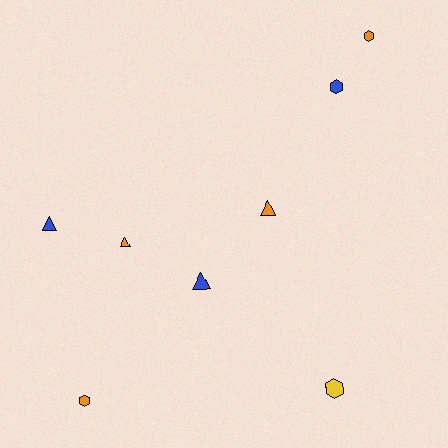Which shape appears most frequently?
Triangle, with 4 objects.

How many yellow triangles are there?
There are no yellow triangles.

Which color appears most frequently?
Orange, with 4 objects.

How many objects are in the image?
There are 8 objects.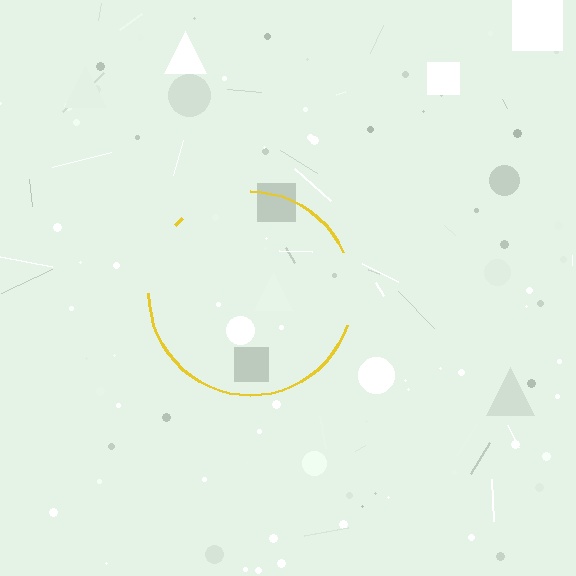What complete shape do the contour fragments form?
The contour fragments form a circle.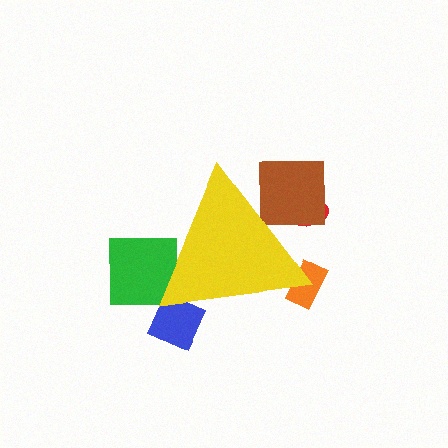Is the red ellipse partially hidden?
Yes, the red ellipse is partially hidden behind the yellow triangle.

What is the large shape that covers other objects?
A yellow triangle.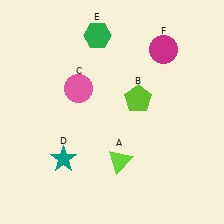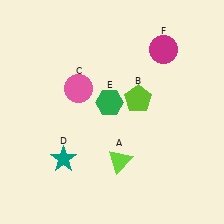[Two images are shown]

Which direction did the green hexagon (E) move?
The green hexagon (E) moved down.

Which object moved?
The green hexagon (E) moved down.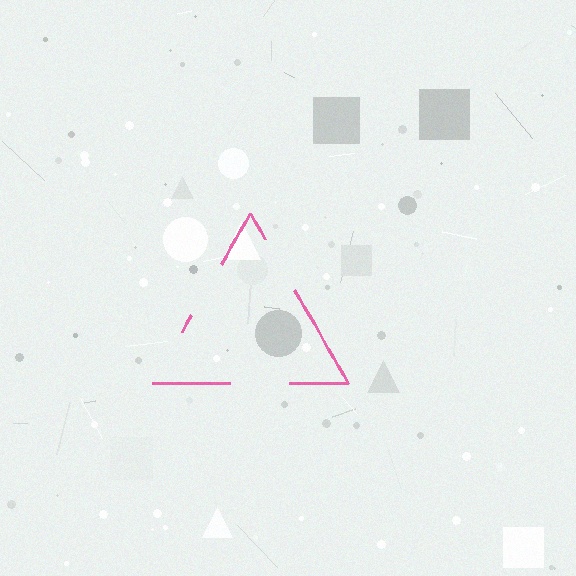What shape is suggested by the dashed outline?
The dashed outline suggests a triangle.